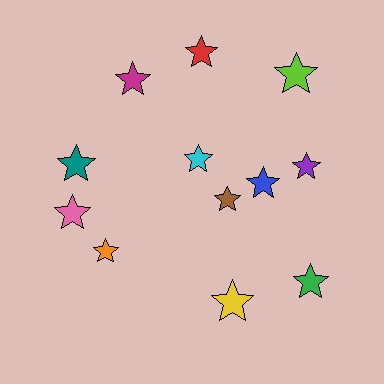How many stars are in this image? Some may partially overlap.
There are 12 stars.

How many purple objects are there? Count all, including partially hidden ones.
There is 1 purple object.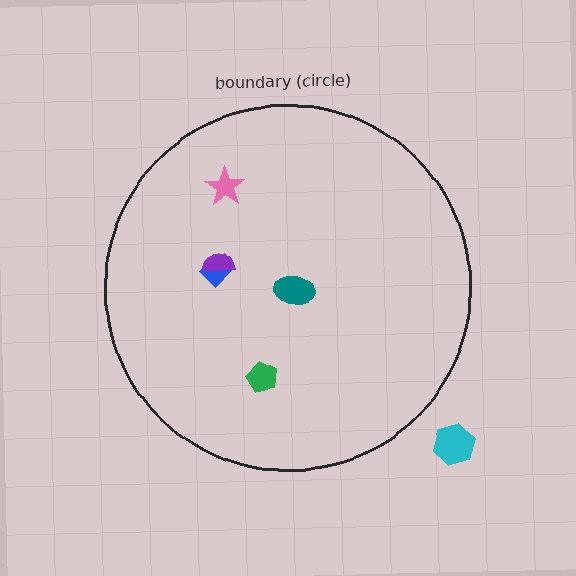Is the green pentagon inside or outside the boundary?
Inside.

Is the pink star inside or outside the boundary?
Inside.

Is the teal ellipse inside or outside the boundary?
Inside.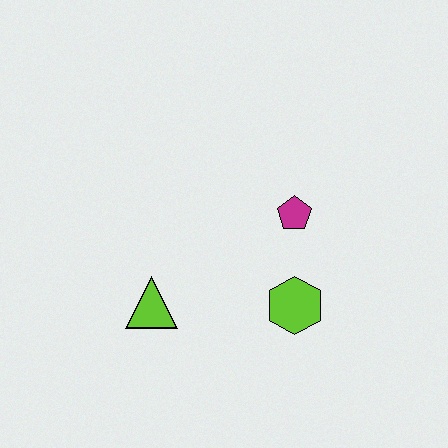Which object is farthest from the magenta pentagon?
The lime triangle is farthest from the magenta pentagon.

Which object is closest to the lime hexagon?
The magenta pentagon is closest to the lime hexagon.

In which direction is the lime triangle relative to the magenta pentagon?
The lime triangle is to the left of the magenta pentagon.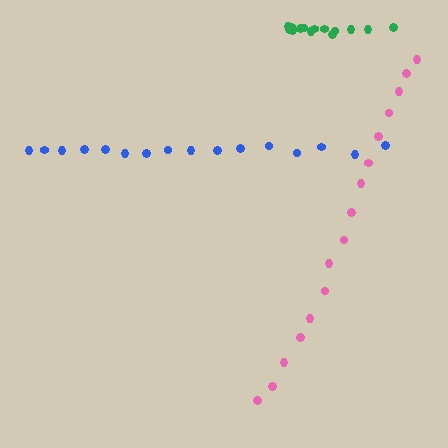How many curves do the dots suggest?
There are 3 distinct paths.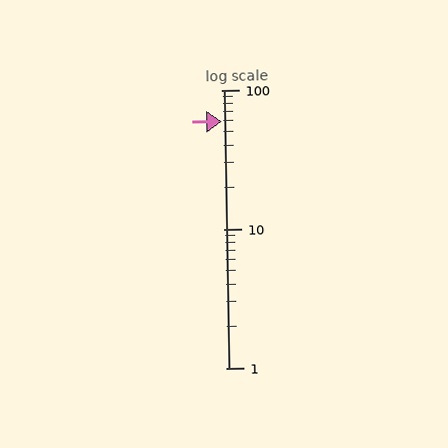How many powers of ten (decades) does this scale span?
The scale spans 2 decades, from 1 to 100.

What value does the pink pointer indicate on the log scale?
The pointer indicates approximately 59.